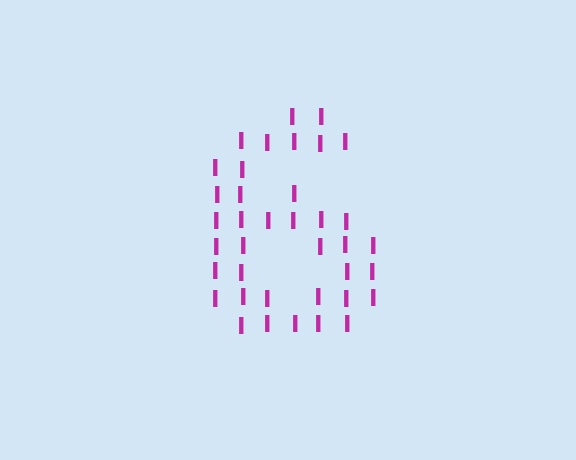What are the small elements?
The small elements are letter I's.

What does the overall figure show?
The overall figure shows the digit 6.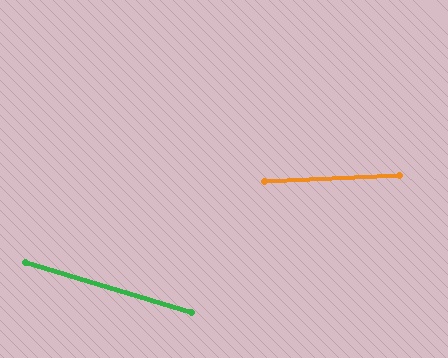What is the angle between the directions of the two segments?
Approximately 19 degrees.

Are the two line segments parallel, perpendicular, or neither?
Neither parallel nor perpendicular — they differ by about 19°.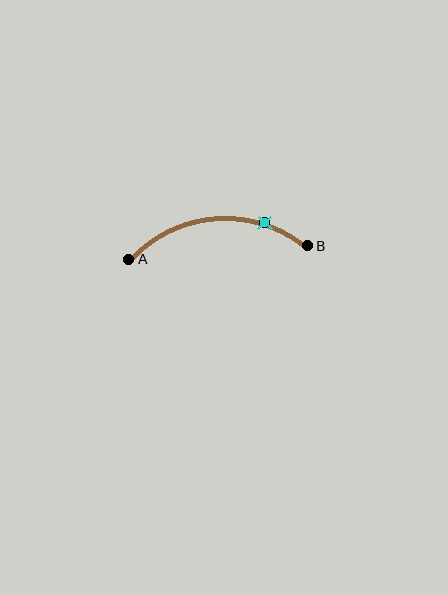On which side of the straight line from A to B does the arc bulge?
The arc bulges above the straight line connecting A and B.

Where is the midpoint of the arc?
The arc midpoint is the point on the curve farthest from the straight line joining A and B. It sits above that line.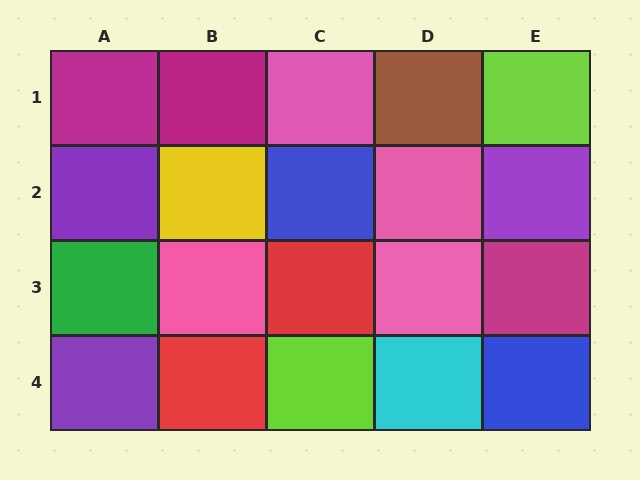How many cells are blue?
2 cells are blue.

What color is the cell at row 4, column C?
Lime.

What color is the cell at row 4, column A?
Purple.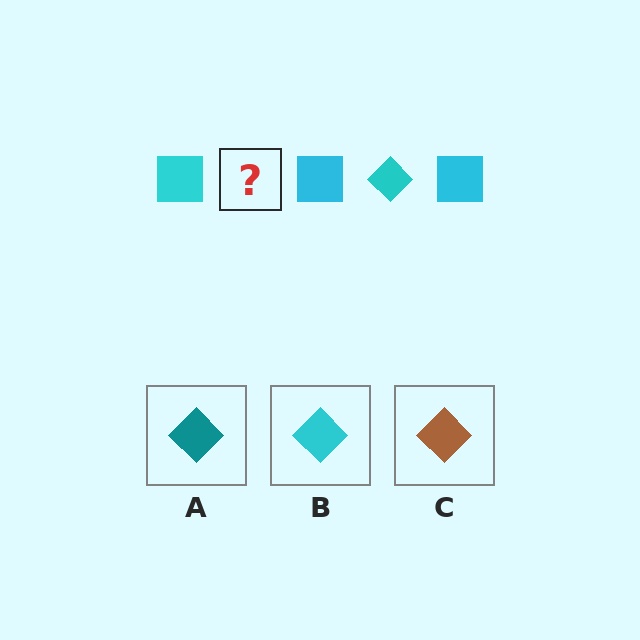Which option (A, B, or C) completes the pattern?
B.